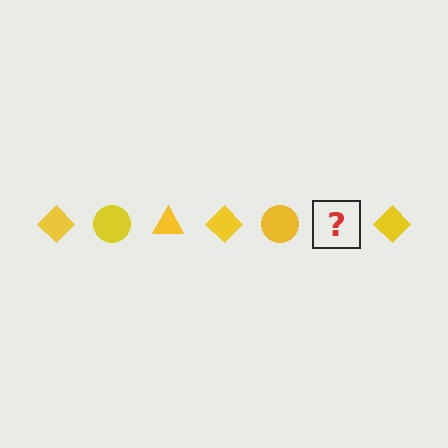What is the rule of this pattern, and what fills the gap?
The rule is that the pattern cycles through diamond, circle, triangle shapes in yellow. The gap should be filled with a yellow triangle.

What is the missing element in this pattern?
The missing element is a yellow triangle.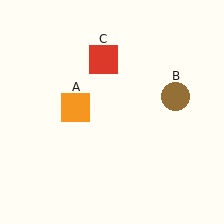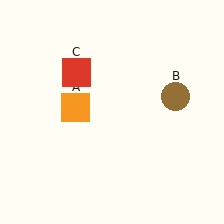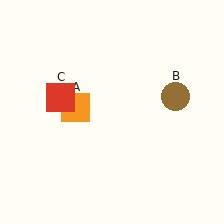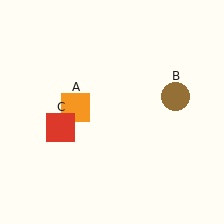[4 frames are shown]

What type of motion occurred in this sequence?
The red square (object C) rotated counterclockwise around the center of the scene.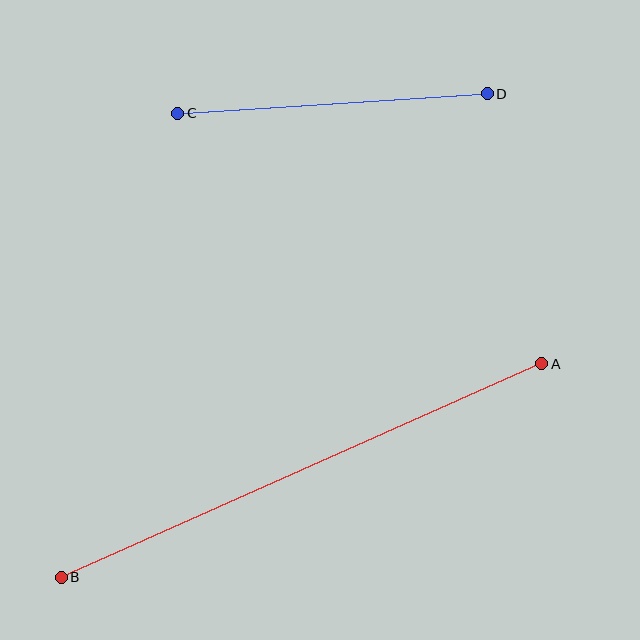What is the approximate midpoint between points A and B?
The midpoint is at approximately (301, 470) pixels.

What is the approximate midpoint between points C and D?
The midpoint is at approximately (332, 104) pixels.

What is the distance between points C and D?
The distance is approximately 310 pixels.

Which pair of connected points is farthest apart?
Points A and B are farthest apart.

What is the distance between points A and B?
The distance is approximately 526 pixels.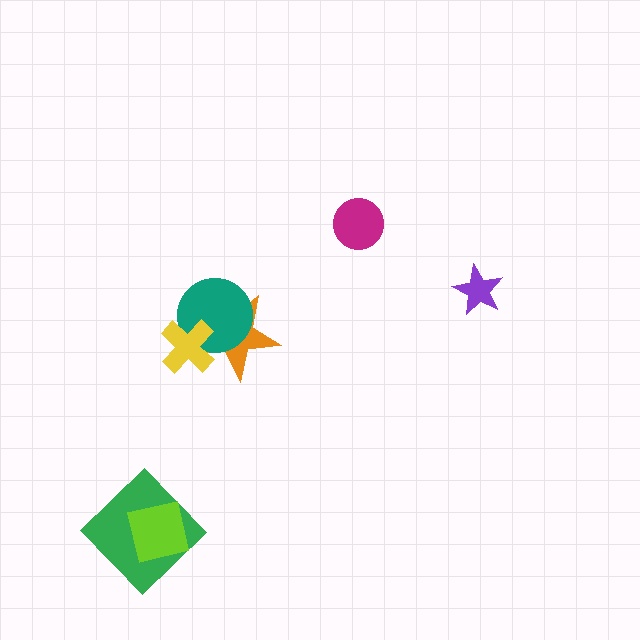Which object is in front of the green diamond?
The lime square is in front of the green diamond.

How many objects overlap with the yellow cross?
2 objects overlap with the yellow cross.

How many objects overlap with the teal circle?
2 objects overlap with the teal circle.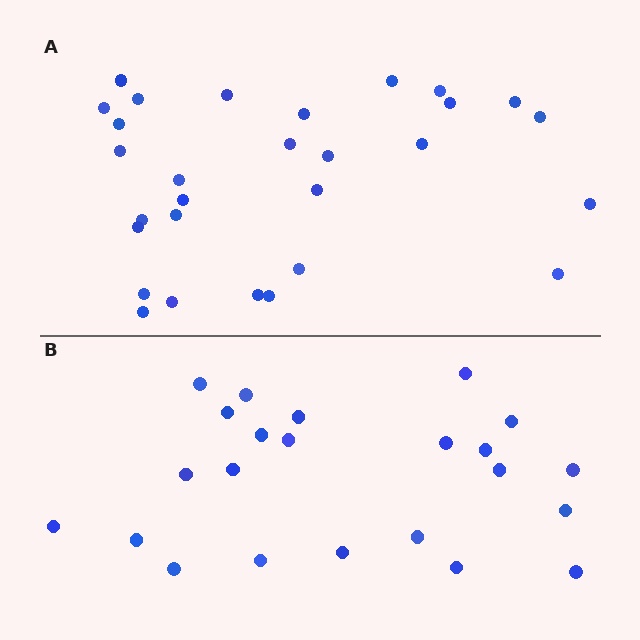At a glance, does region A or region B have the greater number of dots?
Region A (the top region) has more dots.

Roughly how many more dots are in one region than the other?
Region A has about 6 more dots than region B.